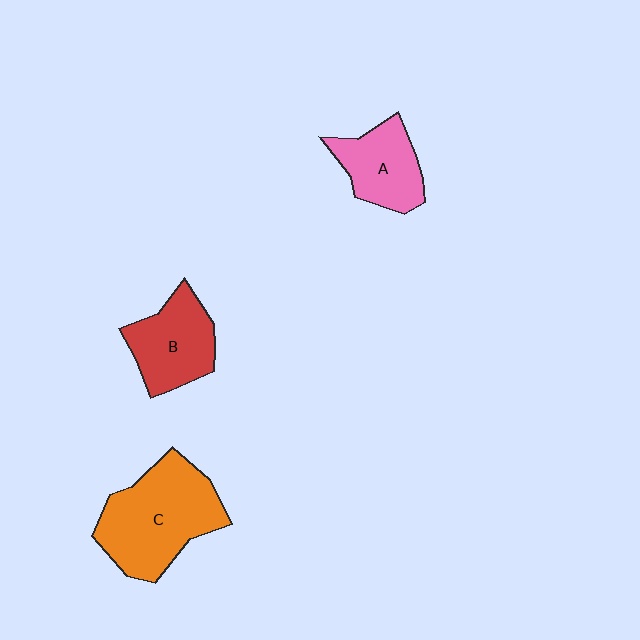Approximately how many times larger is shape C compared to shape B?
Approximately 1.6 times.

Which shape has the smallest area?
Shape A (pink).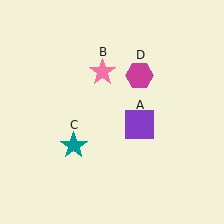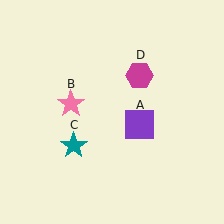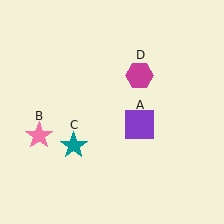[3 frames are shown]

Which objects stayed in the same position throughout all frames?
Purple square (object A) and teal star (object C) and magenta hexagon (object D) remained stationary.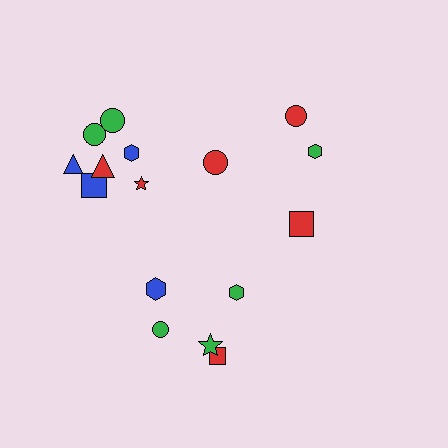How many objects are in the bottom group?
There are 5 objects.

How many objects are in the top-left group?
There are 8 objects.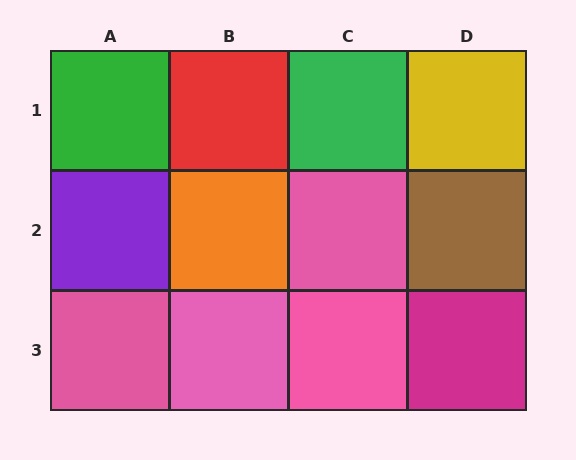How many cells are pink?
4 cells are pink.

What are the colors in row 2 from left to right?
Purple, orange, pink, brown.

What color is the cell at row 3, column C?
Pink.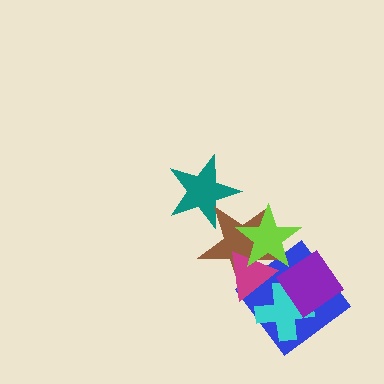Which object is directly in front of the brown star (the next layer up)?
The magenta triangle is directly in front of the brown star.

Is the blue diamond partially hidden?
Yes, it is partially covered by another shape.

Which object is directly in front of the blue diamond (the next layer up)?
The cyan cross is directly in front of the blue diamond.